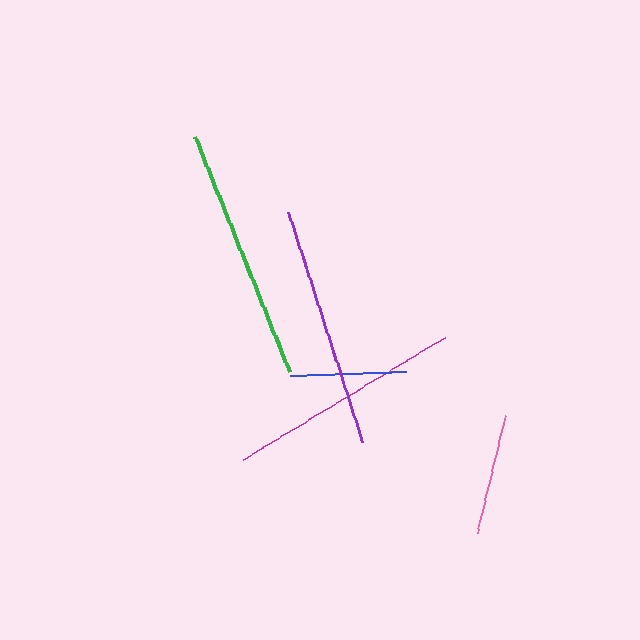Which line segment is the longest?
The green line is the longest at approximately 253 pixels.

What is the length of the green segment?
The green segment is approximately 253 pixels long.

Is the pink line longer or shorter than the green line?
The green line is longer than the pink line.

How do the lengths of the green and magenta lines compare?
The green and magenta lines are approximately the same length.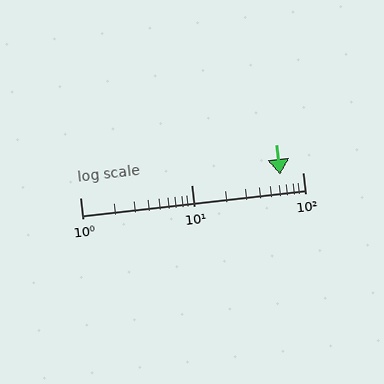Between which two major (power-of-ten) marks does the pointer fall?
The pointer is between 10 and 100.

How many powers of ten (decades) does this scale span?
The scale spans 2 decades, from 1 to 100.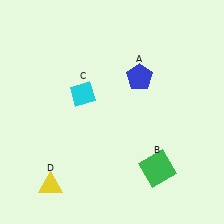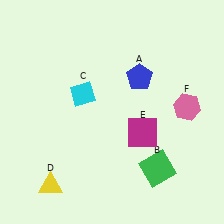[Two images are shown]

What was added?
A magenta square (E), a pink hexagon (F) were added in Image 2.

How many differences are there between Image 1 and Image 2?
There are 2 differences between the two images.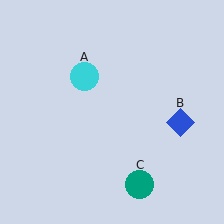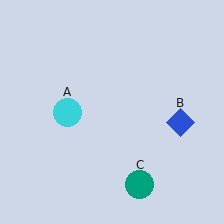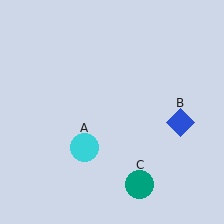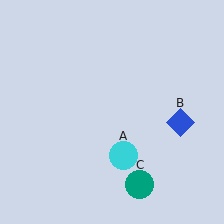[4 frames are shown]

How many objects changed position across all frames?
1 object changed position: cyan circle (object A).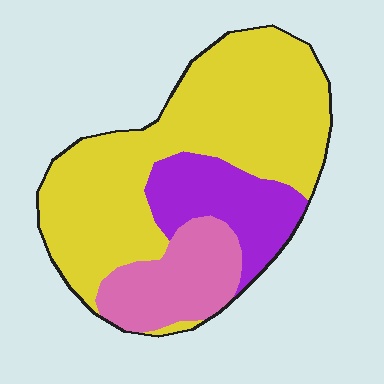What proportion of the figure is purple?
Purple takes up about one fifth (1/5) of the figure.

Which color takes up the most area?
Yellow, at roughly 60%.